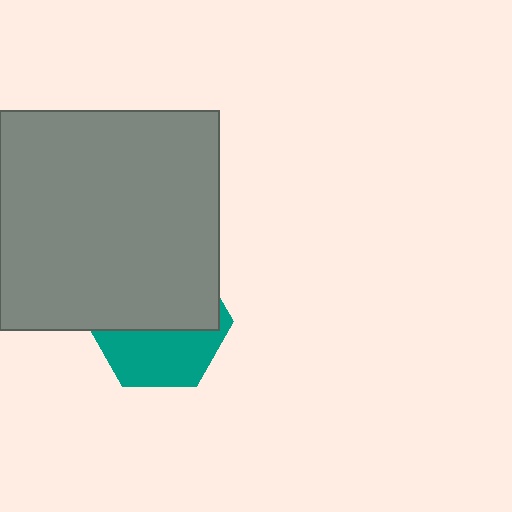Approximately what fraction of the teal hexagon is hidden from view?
Roughly 57% of the teal hexagon is hidden behind the gray square.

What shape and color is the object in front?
The object in front is a gray square.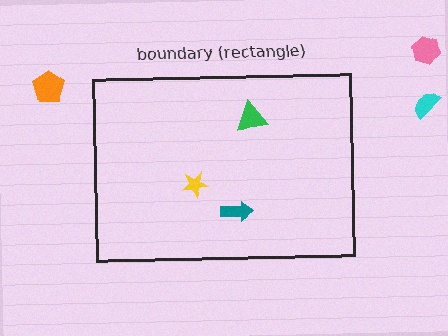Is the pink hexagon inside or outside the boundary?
Outside.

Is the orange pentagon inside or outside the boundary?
Outside.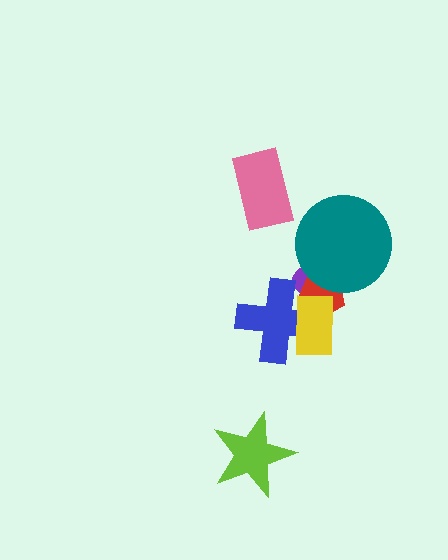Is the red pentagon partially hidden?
Yes, it is partially covered by another shape.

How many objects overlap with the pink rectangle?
0 objects overlap with the pink rectangle.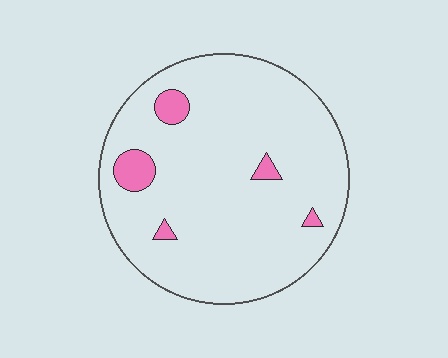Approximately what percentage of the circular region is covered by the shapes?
Approximately 5%.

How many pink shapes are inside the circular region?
5.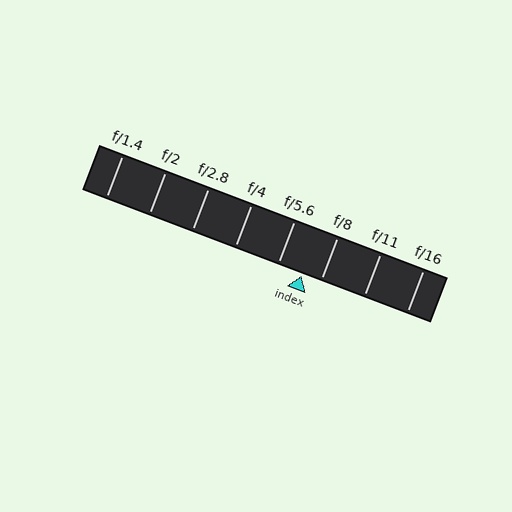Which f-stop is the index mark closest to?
The index mark is closest to f/8.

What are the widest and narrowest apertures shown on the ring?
The widest aperture shown is f/1.4 and the narrowest is f/16.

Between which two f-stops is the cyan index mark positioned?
The index mark is between f/5.6 and f/8.